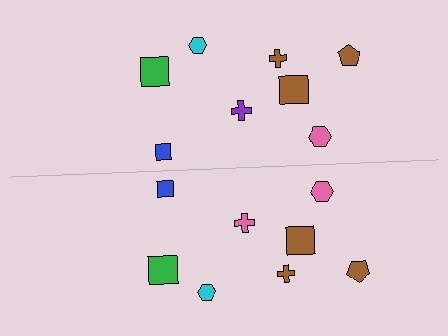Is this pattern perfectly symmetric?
No, the pattern is not perfectly symmetric. The pink cross on the bottom side breaks the symmetry — its mirror counterpart is purple.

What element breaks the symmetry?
The pink cross on the bottom side breaks the symmetry — its mirror counterpart is purple.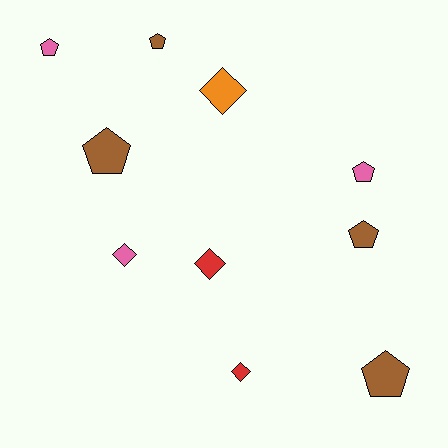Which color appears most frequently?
Brown, with 4 objects.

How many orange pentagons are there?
There are no orange pentagons.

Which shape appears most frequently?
Pentagon, with 6 objects.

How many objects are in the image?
There are 10 objects.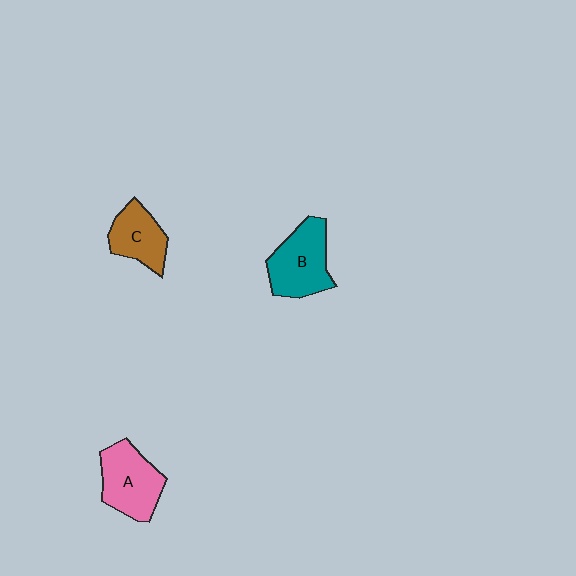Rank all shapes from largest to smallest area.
From largest to smallest: B (teal), A (pink), C (brown).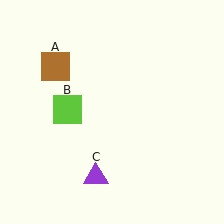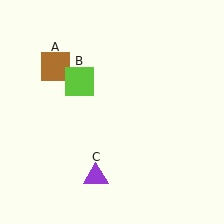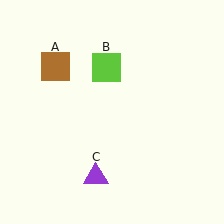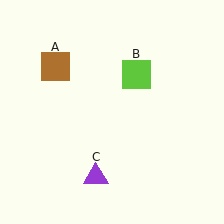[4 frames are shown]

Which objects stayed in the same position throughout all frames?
Brown square (object A) and purple triangle (object C) remained stationary.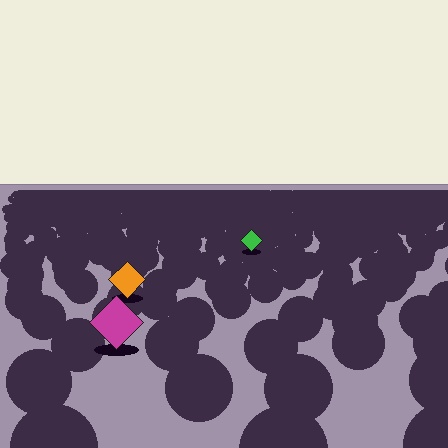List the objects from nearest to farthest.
From nearest to farthest: the magenta diamond, the orange diamond, the green diamond.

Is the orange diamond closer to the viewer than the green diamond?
Yes. The orange diamond is closer — you can tell from the texture gradient: the ground texture is coarser near it.